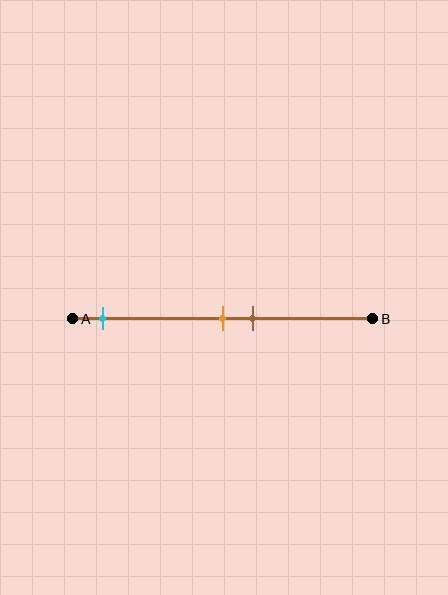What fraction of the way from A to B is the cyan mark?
The cyan mark is approximately 10% (0.1) of the way from A to B.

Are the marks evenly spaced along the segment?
No, the marks are not evenly spaced.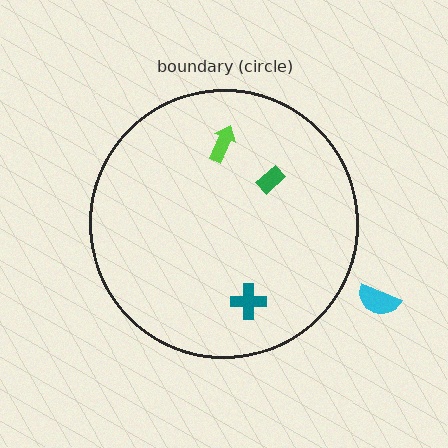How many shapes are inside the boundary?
3 inside, 1 outside.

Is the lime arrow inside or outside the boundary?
Inside.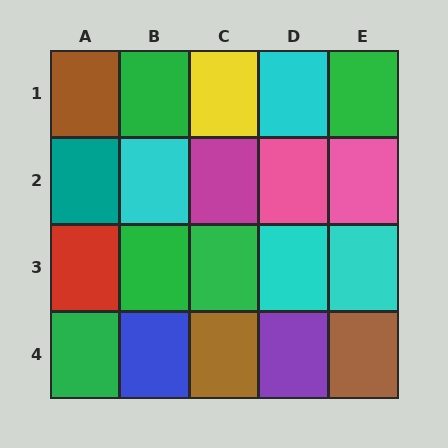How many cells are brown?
3 cells are brown.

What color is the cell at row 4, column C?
Brown.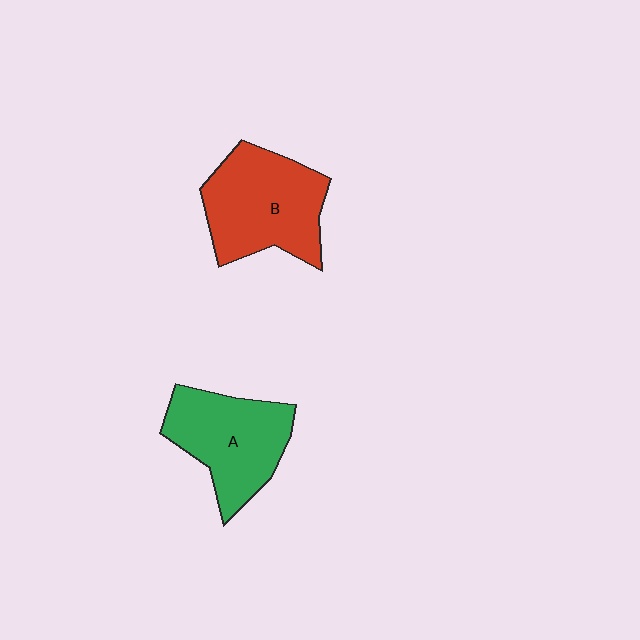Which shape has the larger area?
Shape B (red).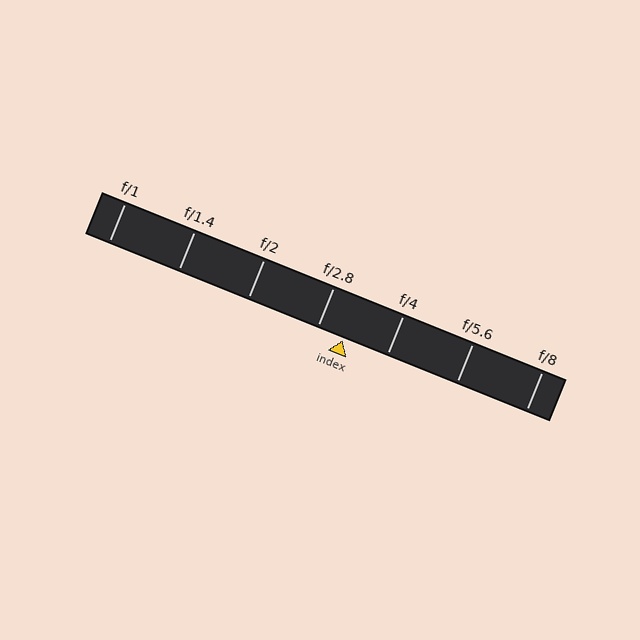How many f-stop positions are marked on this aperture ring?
There are 7 f-stop positions marked.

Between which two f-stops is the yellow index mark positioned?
The index mark is between f/2.8 and f/4.